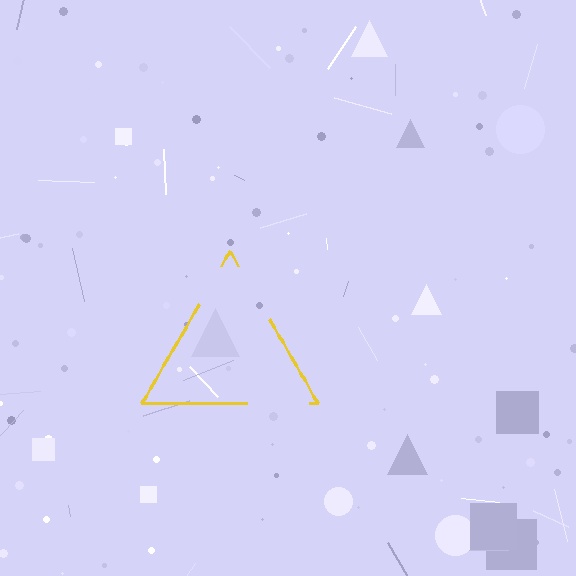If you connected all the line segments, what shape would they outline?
They would outline a triangle.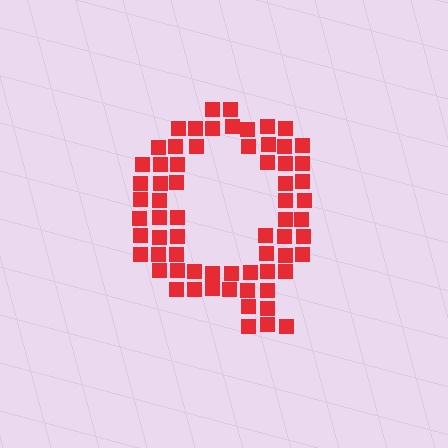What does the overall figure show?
The overall figure shows the letter Q.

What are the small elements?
The small elements are squares.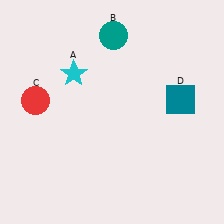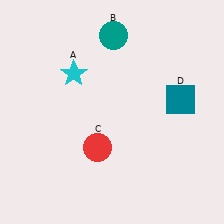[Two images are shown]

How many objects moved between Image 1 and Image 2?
1 object moved between the two images.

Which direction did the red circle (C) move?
The red circle (C) moved right.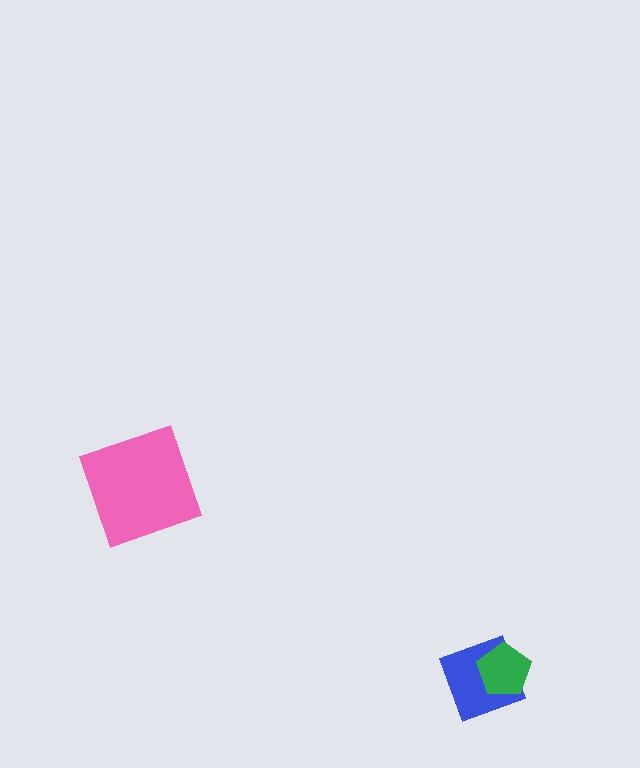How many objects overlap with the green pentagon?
1 object overlaps with the green pentagon.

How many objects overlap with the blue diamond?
1 object overlaps with the blue diamond.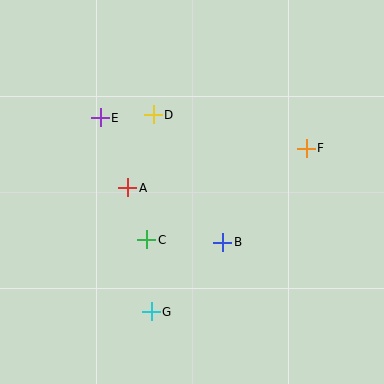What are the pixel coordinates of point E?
Point E is at (100, 118).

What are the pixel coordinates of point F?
Point F is at (306, 149).